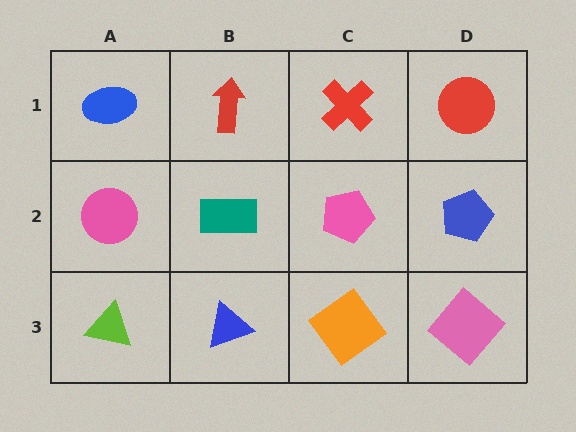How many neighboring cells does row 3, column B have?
3.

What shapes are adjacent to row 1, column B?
A teal rectangle (row 2, column B), a blue ellipse (row 1, column A), a red cross (row 1, column C).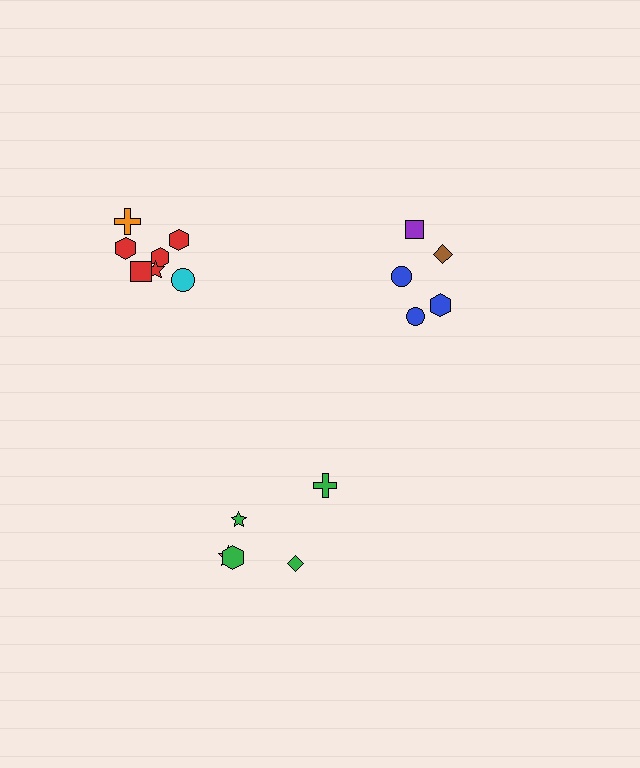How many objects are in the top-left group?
There are 7 objects.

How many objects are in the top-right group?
There are 5 objects.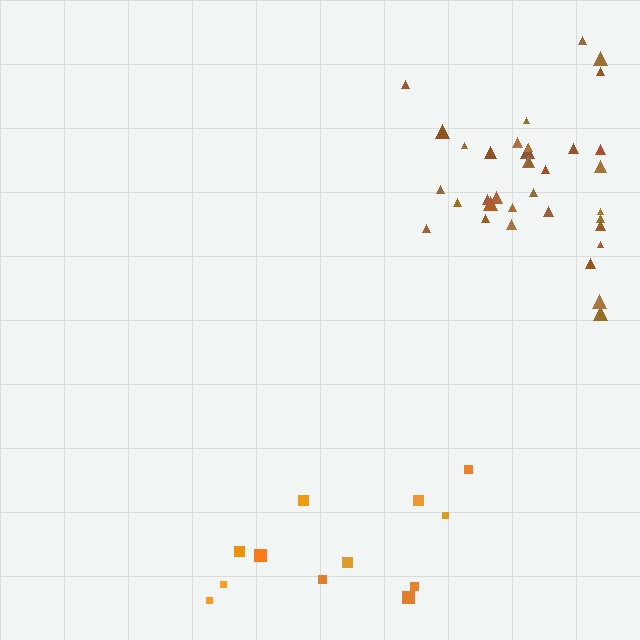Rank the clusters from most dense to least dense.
brown, orange.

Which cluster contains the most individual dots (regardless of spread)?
Brown (35).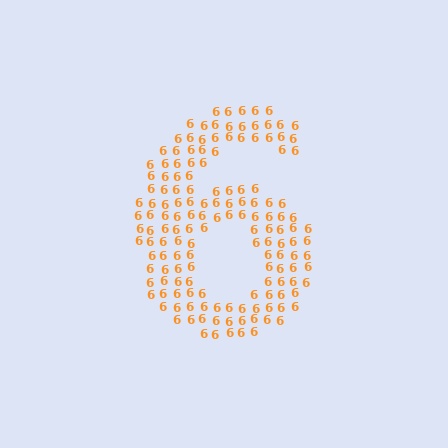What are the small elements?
The small elements are digit 6's.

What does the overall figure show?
The overall figure shows the digit 6.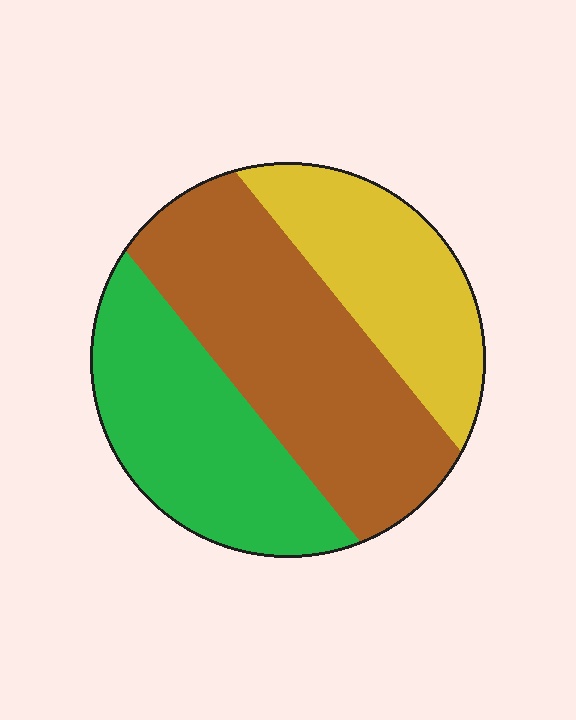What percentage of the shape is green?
Green takes up about one third (1/3) of the shape.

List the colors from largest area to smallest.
From largest to smallest: brown, green, yellow.